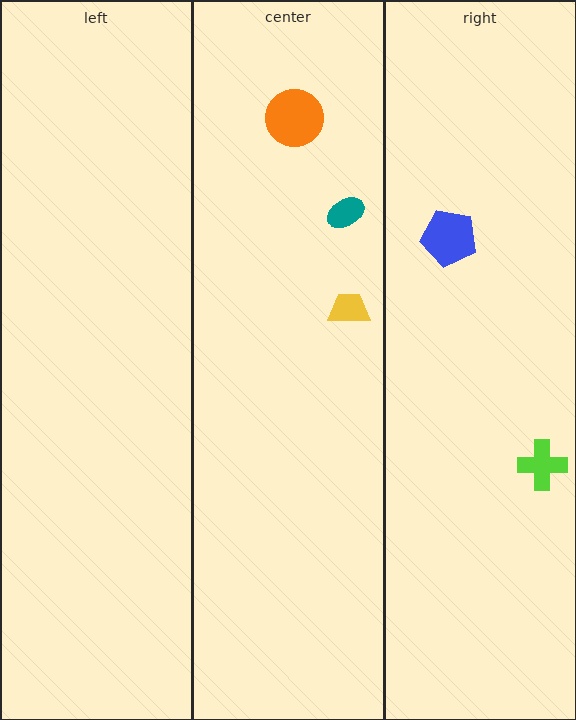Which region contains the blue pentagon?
The right region.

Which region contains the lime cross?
The right region.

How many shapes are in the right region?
2.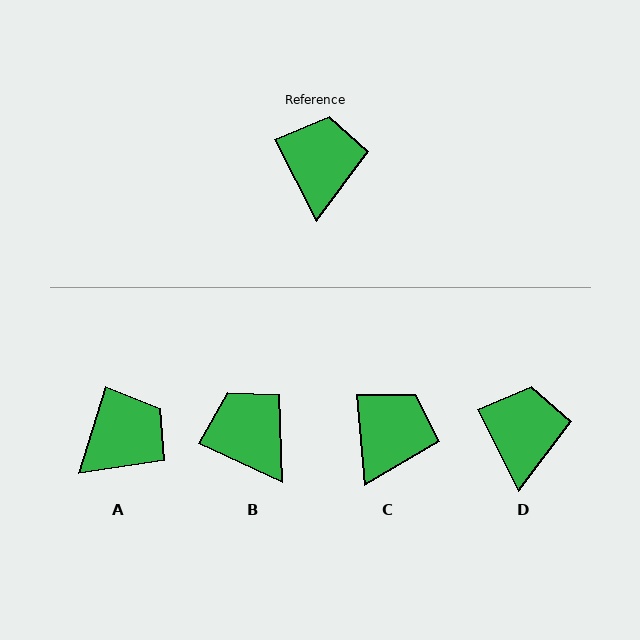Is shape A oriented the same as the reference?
No, it is off by about 44 degrees.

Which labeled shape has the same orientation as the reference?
D.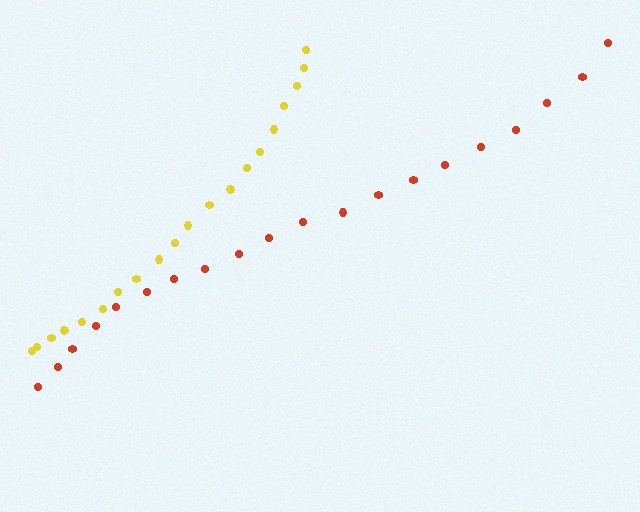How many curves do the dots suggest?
There are 2 distinct paths.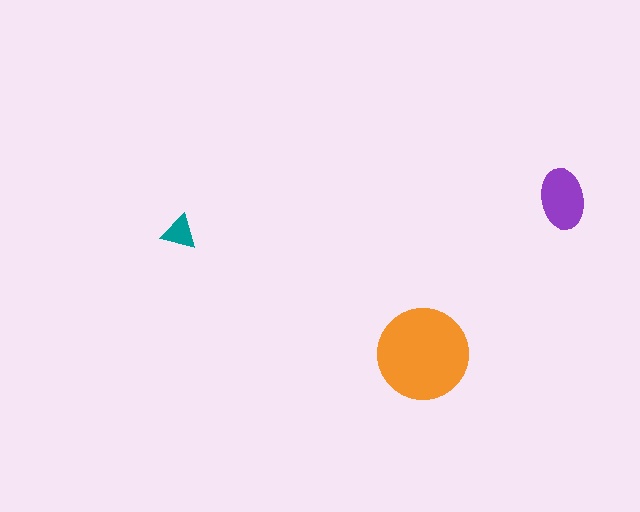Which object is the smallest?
The teal triangle.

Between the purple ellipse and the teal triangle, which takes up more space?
The purple ellipse.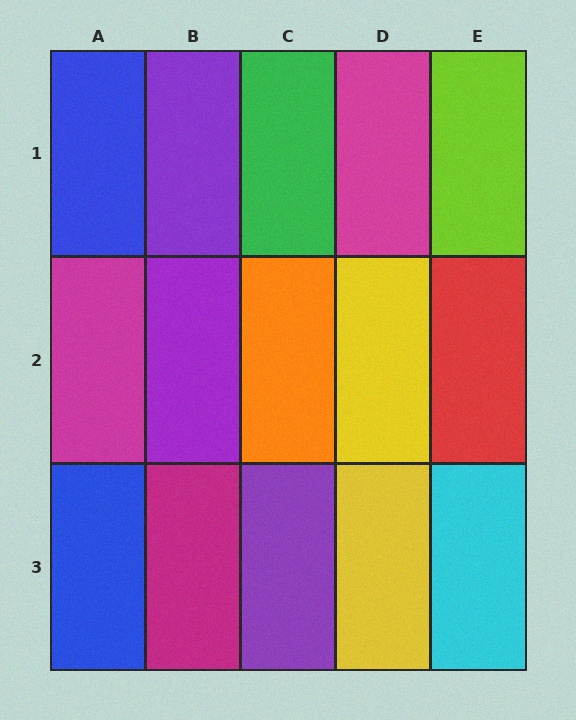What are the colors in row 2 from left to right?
Magenta, purple, orange, yellow, red.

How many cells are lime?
1 cell is lime.